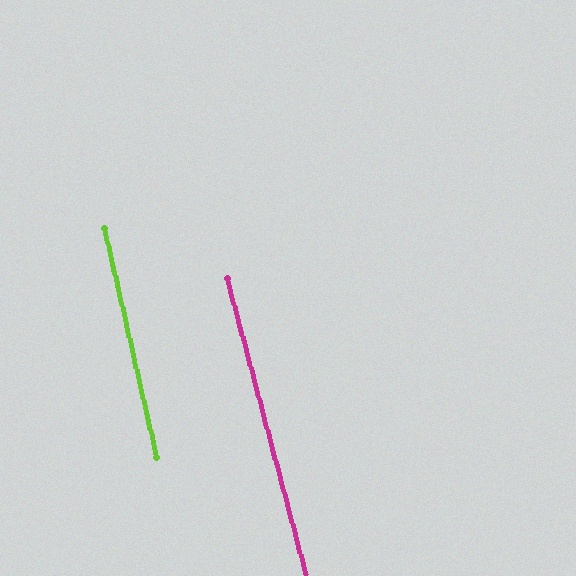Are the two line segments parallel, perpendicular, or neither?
Parallel — their directions differ by only 1.9°.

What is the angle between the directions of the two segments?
Approximately 2 degrees.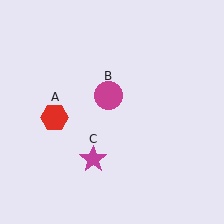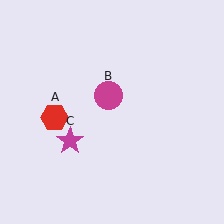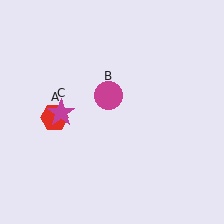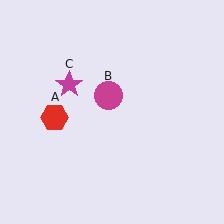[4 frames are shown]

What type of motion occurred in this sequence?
The magenta star (object C) rotated clockwise around the center of the scene.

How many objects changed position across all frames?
1 object changed position: magenta star (object C).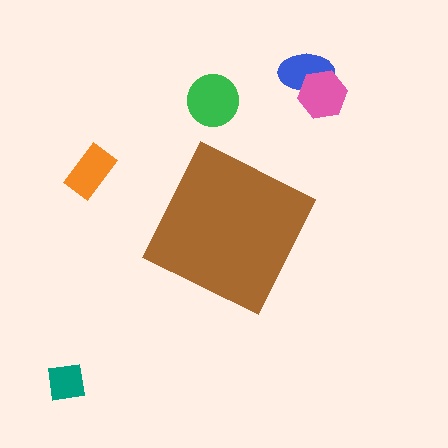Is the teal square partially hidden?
No, the teal square is fully visible.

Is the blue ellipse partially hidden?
No, the blue ellipse is fully visible.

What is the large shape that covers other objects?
A brown diamond.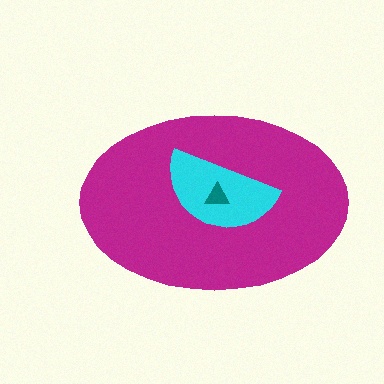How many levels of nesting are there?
3.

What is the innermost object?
The teal triangle.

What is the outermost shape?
The magenta ellipse.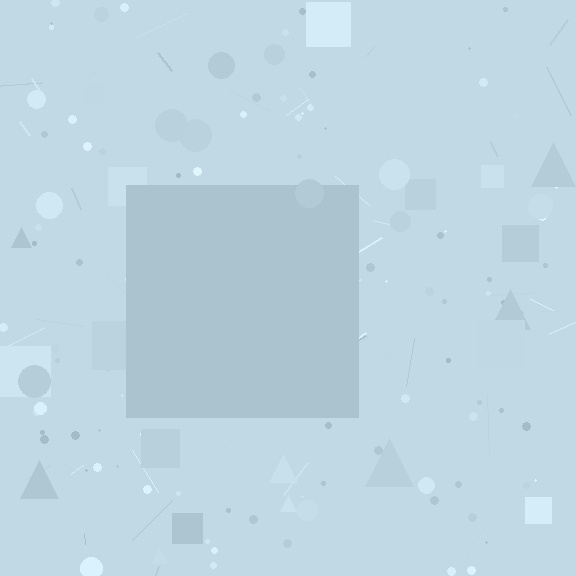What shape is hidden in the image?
A square is hidden in the image.